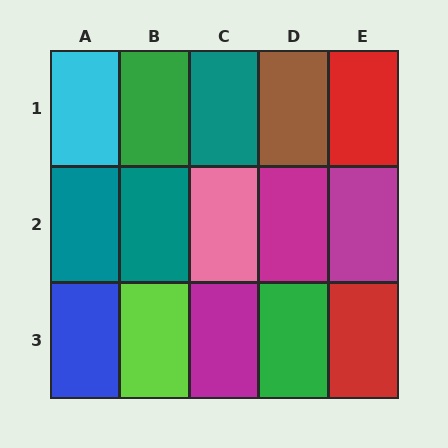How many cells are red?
2 cells are red.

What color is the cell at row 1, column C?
Teal.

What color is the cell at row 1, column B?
Green.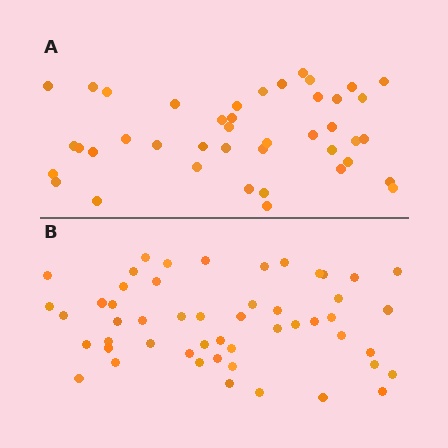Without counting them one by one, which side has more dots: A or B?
Region B (the bottom region) has more dots.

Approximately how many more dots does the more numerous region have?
Region B has roughly 8 or so more dots than region A.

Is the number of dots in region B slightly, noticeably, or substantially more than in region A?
Region B has only slightly more — the two regions are fairly close. The ratio is roughly 1.2 to 1.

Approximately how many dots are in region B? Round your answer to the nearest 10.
About 50 dots. (The exact count is 51, which rounds to 50.)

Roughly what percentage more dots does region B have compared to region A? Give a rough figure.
About 20% more.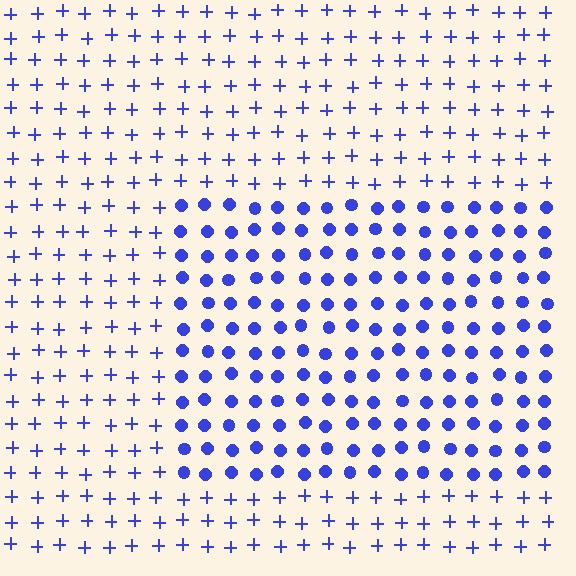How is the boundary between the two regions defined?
The boundary is defined by a change in element shape: circles inside vs. plus signs outside. All elements share the same color and spacing.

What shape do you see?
I see a rectangle.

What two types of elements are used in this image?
The image uses circles inside the rectangle region and plus signs outside it.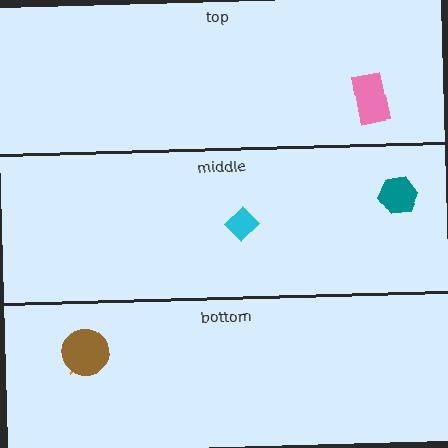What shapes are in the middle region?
The cyan diamond, the teal hexagon.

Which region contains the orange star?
The bottom region.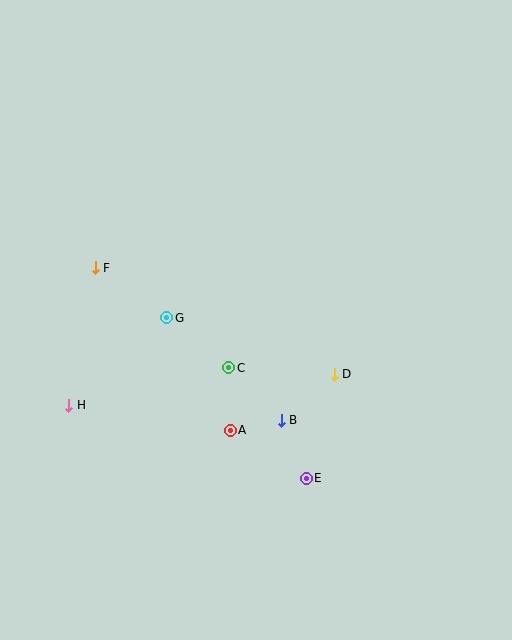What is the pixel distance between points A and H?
The distance between A and H is 164 pixels.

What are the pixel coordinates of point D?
Point D is at (334, 374).